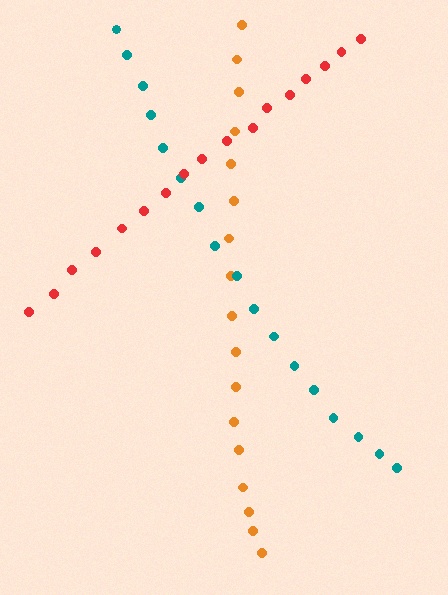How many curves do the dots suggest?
There are 3 distinct paths.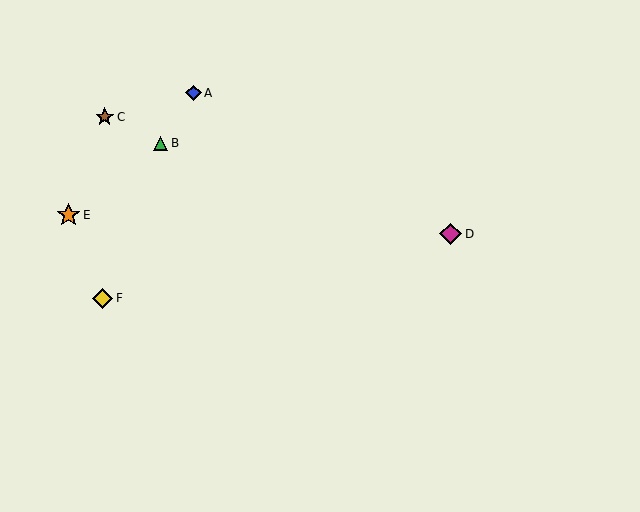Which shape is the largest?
The orange star (labeled E) is the largest.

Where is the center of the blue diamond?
The center of the blue diamond is at (193, 93).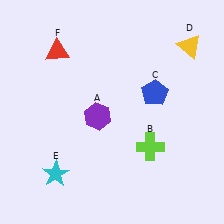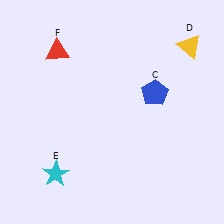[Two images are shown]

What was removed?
The purple hexagon (A), the lime cross (B) were removed in Image 2.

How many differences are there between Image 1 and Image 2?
There are 2 differences between the two images.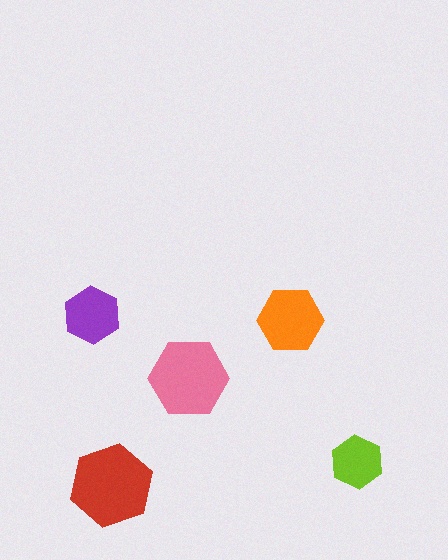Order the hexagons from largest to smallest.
the red one, the pink one, the orange one, the purple one, the lime one.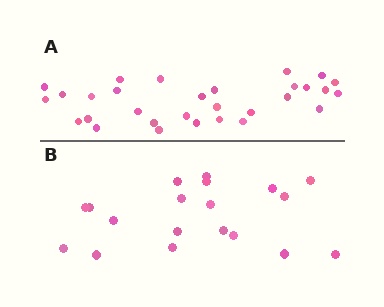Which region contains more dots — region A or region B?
Region A (the top region) has more dots.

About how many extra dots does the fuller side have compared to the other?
Region A has roughly 12 or so more dots than region B.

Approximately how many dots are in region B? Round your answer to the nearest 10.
About 20 dots. (The exact count is 19, which rounds to 20.)